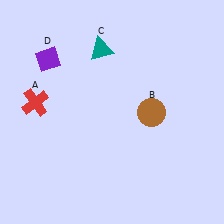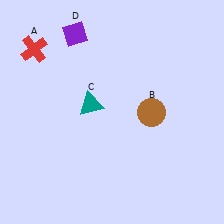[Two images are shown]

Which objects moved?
The objects that moved are: the red cross (A), the teal triangle (C), the purple diamond (D).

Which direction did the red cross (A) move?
The red cross (A) moved up.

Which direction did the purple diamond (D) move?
The purple diamond (D) moved right.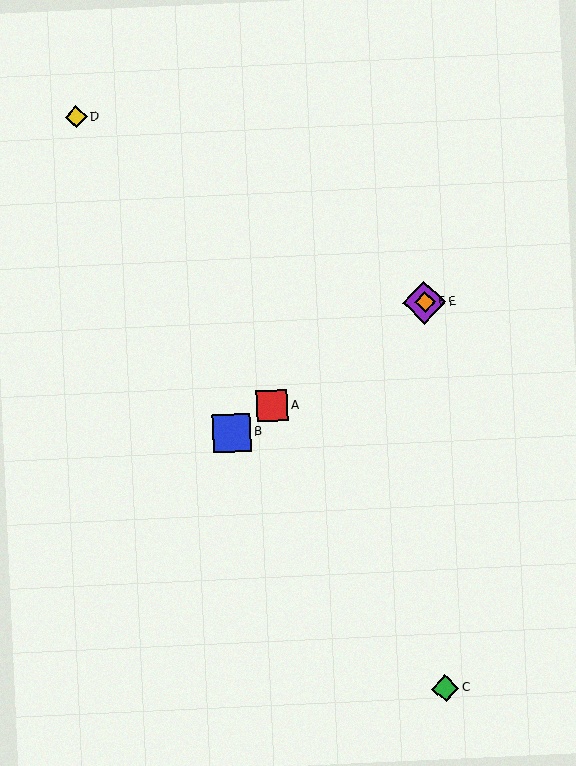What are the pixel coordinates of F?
Object F is at (425, 302).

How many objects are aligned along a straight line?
4 objects (A, B, E, F) are aligned along a straight line.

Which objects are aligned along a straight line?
Objects A, B, E, F are aligned along a straight line.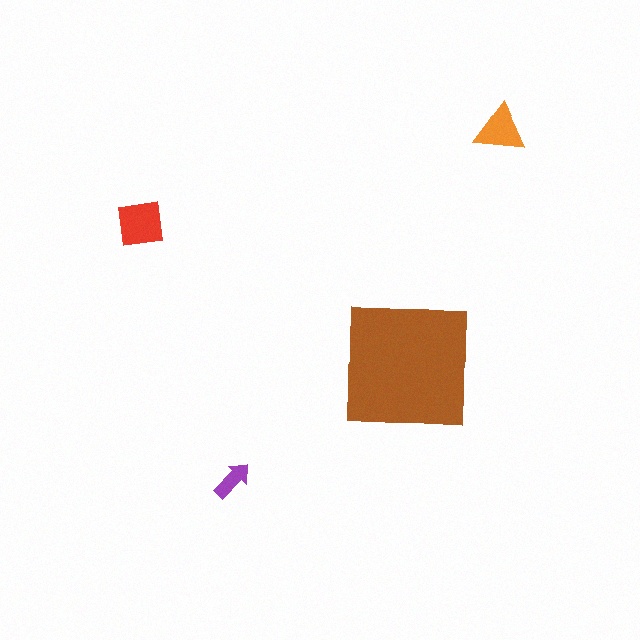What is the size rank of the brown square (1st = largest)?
1st.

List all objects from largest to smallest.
The brown square, the red square, the orange triangle, the purple arrow.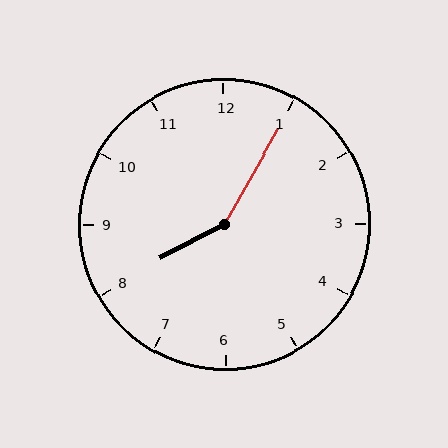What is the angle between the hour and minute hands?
Approximately 148 degrees.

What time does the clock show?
8:05.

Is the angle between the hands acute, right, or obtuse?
It is obtuse.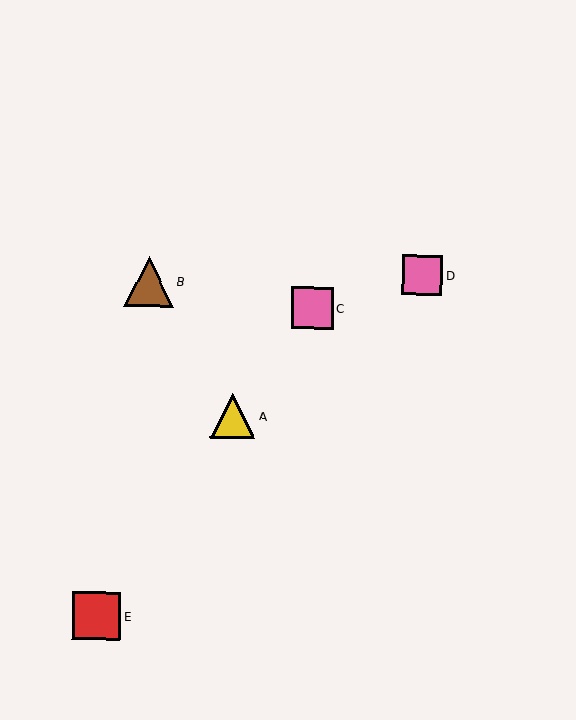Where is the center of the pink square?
The center of the pink square is at (312, 308).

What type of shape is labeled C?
Shape C is a pink square.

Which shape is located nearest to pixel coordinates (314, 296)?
The pink square (labeled C) at (312, 308) is nearest to that location.